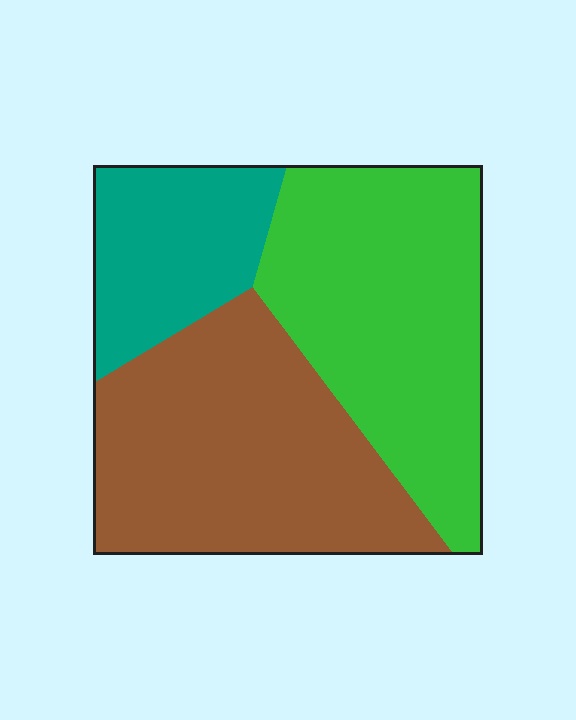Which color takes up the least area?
Teal, at roughly 20%.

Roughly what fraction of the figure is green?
Green covers 40% of the figure.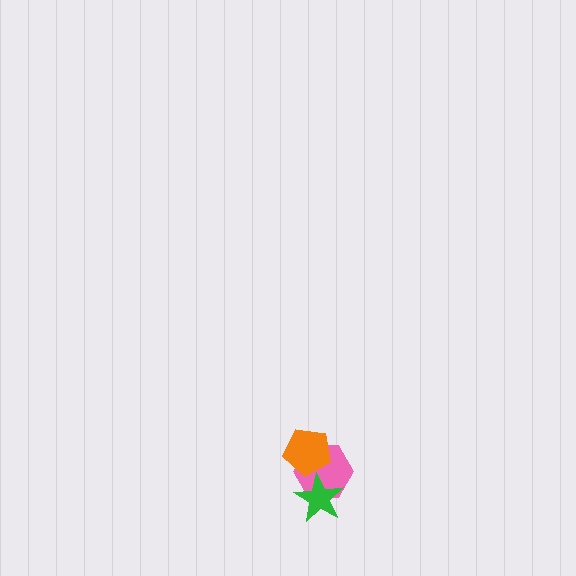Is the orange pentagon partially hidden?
No, no other shape covers it.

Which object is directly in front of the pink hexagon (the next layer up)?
The orange pentagon is directly in front of the pink hexagon.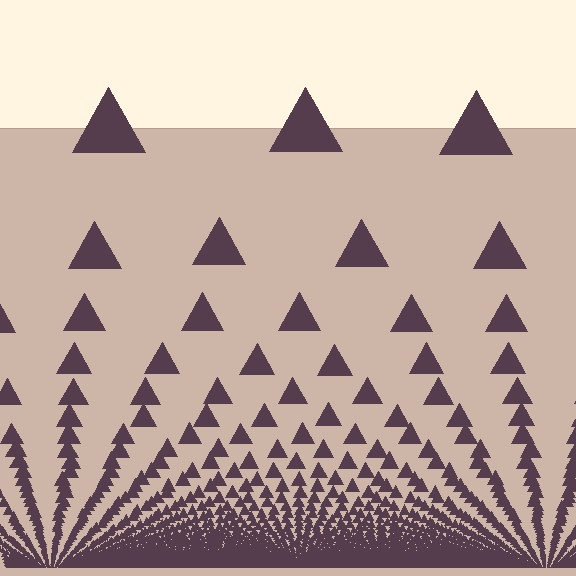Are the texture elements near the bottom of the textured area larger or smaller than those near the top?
Smaller. The gradient is inverted — elements near the bottom are smaller and denser.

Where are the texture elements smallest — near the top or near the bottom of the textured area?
Near the bottom.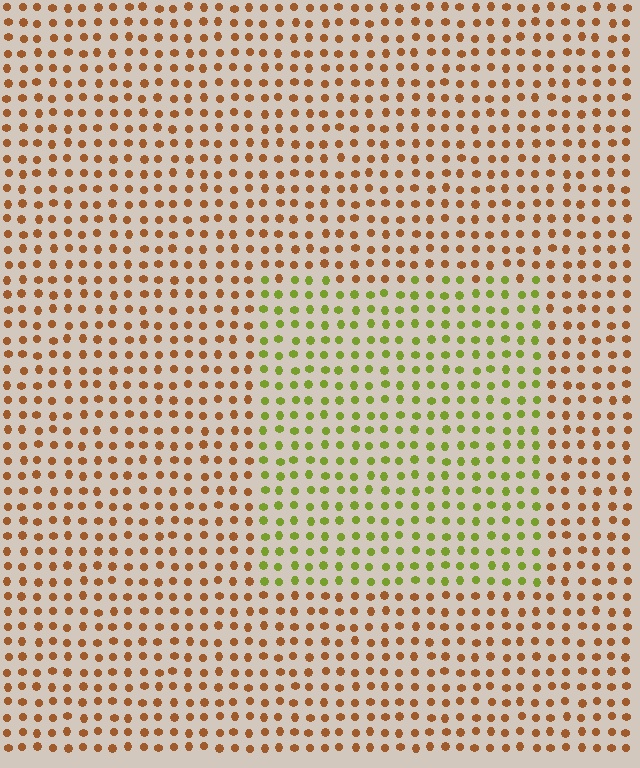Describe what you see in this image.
The image is filled with small brown elements in a uniform arrangement. A rectangle-shaped region is visible where the elements are tinted to a slightly different hue, forming a subtle color boundary.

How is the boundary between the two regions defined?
The boundary is defined purely by a slight shift in hue (about 56 degrees). Spacing, size, and orientation are identical on both sides.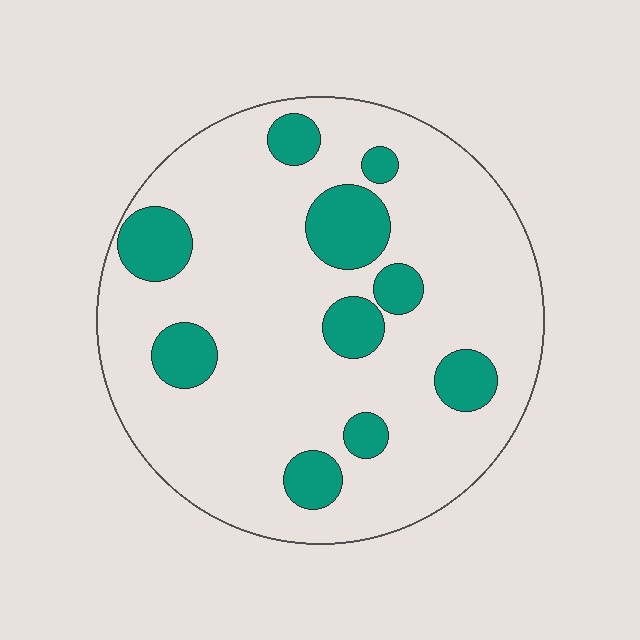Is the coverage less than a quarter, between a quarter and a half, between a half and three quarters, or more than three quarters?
Less than a quarter.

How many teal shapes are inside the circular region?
10.